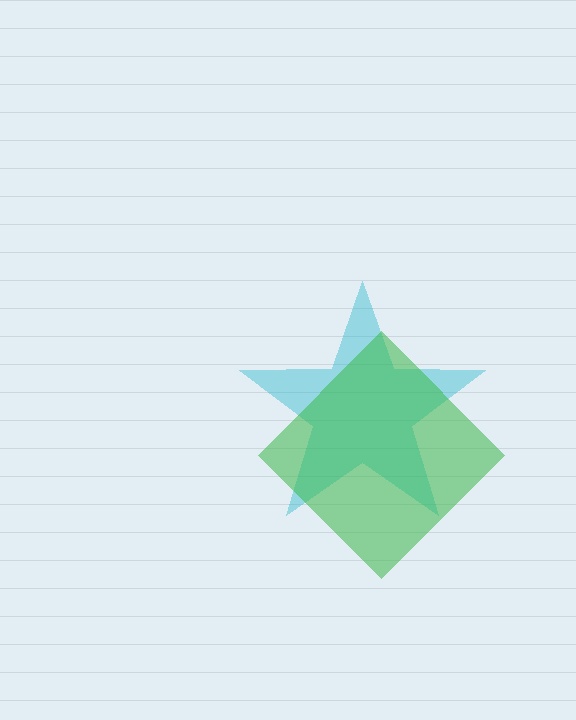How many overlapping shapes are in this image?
There are 2 overlapping shapes in the image.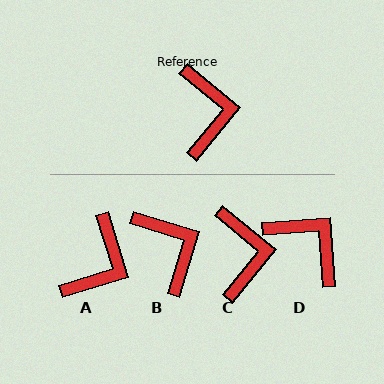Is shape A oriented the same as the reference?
No, it is off by about 33 degrees.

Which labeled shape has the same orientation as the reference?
C.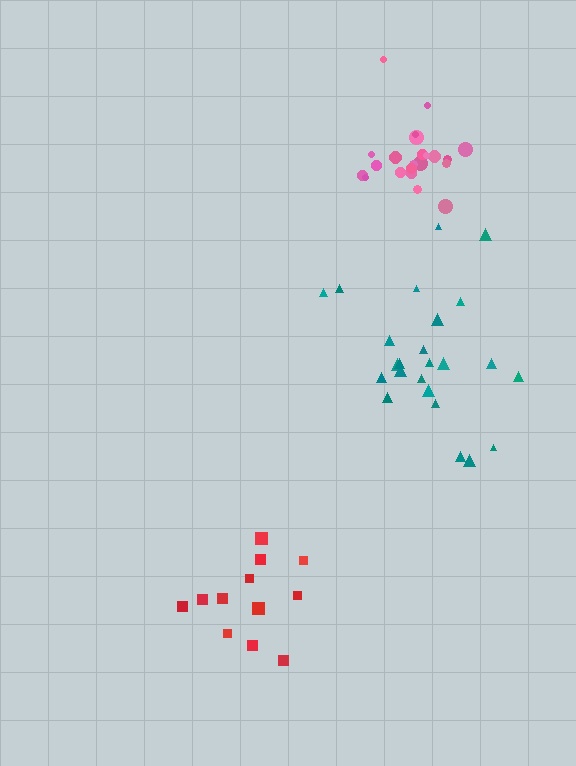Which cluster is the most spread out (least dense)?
Teal.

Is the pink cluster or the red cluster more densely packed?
Pink.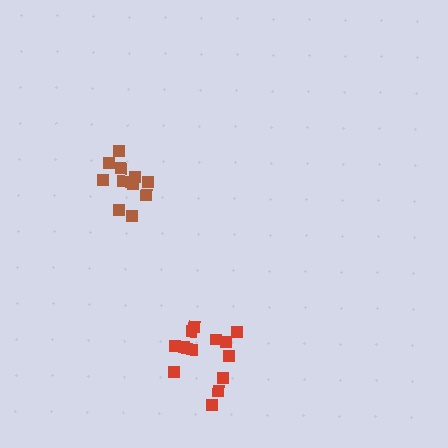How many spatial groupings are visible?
There are 2 spatial groupings.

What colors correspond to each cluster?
The clusters are colored: brown, red.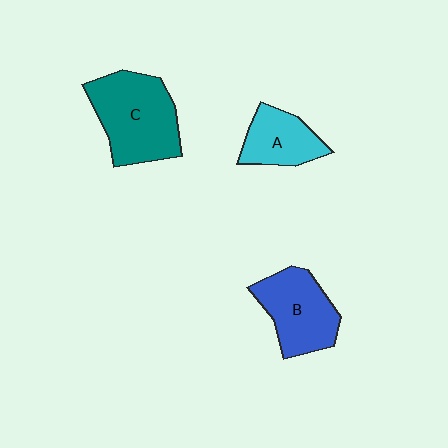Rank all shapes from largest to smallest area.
From largest to smallest: C (teal), B (blue), A (cyan).